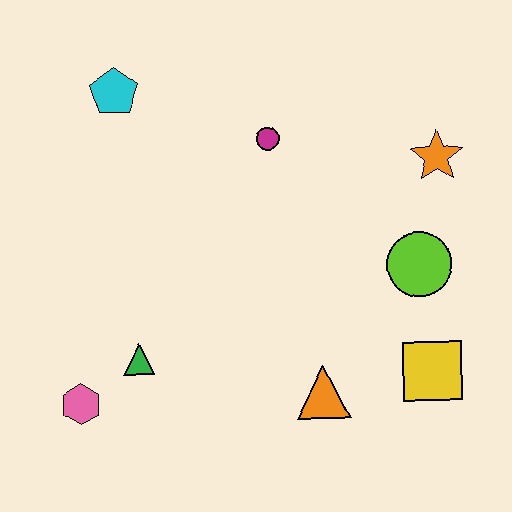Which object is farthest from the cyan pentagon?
The yellow square is farthest from the cyan pentagon.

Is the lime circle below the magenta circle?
Yes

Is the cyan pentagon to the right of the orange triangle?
No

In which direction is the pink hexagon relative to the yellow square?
The pink hexagon is to the left of the yellow square.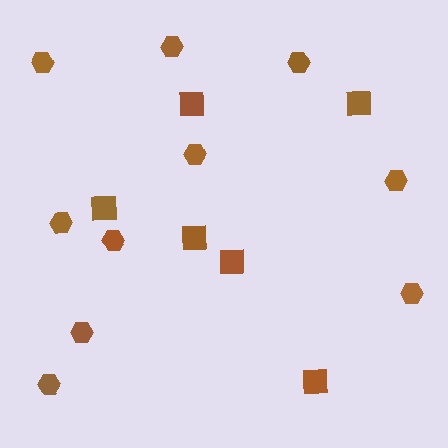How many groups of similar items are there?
There are 2 groups: one group of squares (6) and one group of hexagons (10).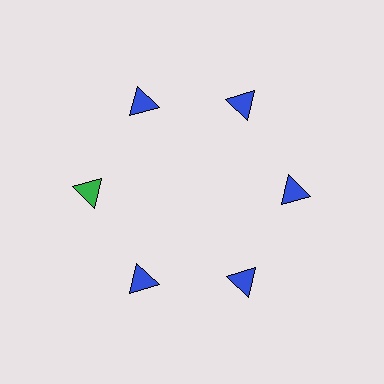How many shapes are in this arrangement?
There are 6 shapes arranged in a ring pattern.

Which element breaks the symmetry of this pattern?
The green triangle at roughly the 9 o'clock position breaks the symmetry. All other shapes are blue triangles.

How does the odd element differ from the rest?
It has a different color: green instead of blue.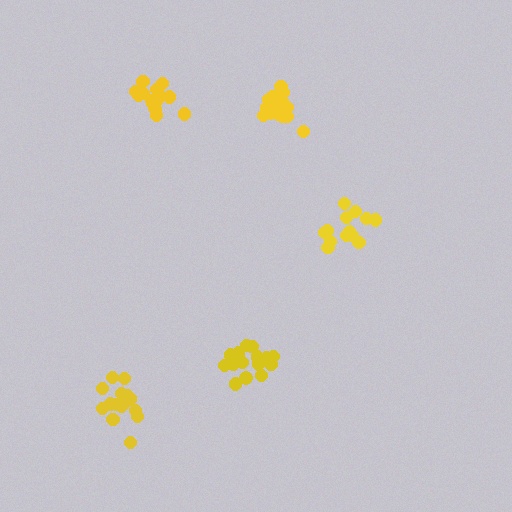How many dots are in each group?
Group 1: 19 dots, Group 2: 19 dots, Group 3: 15 dots, Group 4: 15 dots, Group 5: 13 dots (81 total).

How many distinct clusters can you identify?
There are 5 distinct clusters.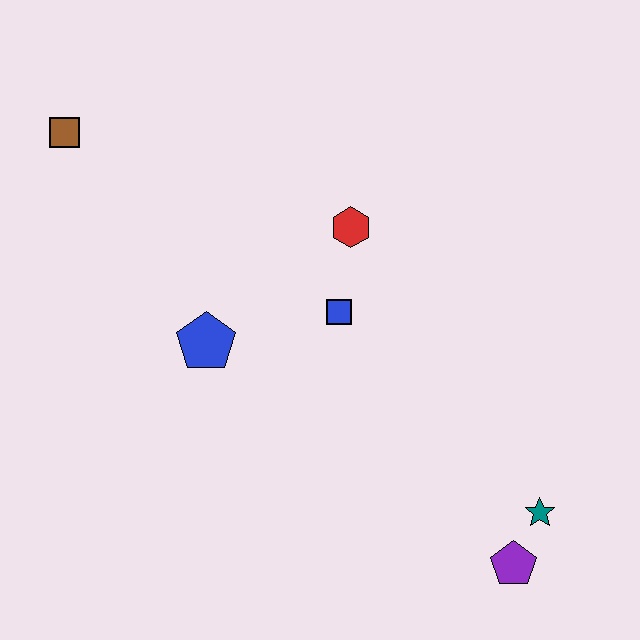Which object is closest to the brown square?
The blue pentagon is closest to the brown square.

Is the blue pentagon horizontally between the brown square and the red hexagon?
Yes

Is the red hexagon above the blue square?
Yes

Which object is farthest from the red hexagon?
The purple pentagon is farthest from the red hexagon.